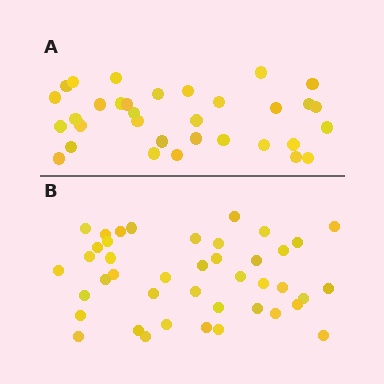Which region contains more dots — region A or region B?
Region B (the bottom region) has more dots.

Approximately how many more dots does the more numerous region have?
Region B has roughly 8 or so more dots than region A.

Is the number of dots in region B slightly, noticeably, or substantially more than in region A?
Region B has noticeably more, but not dramatically so. The ratio is roughly 1.3 to 1.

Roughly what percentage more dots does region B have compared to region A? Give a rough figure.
About 25% more.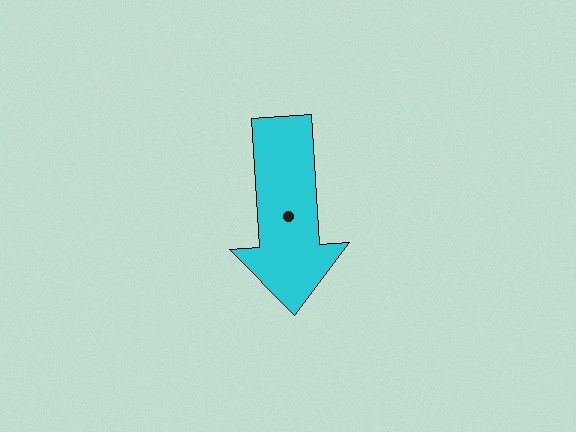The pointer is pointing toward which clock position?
Roughly 6 o'clock.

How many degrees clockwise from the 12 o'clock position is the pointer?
Approximately 176 degrees.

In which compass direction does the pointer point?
South.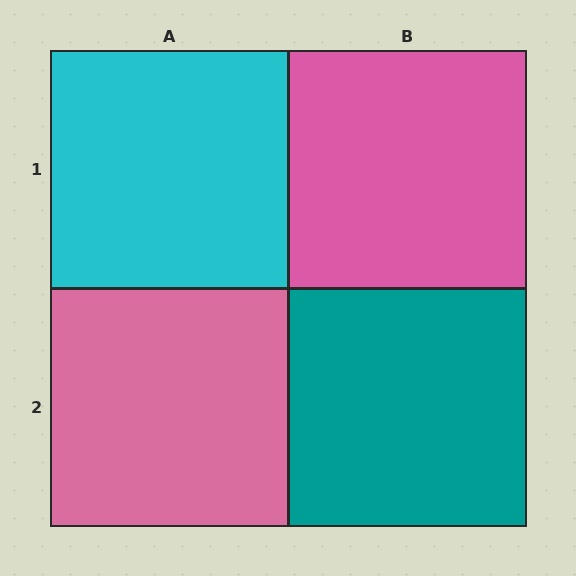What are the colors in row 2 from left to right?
Pink, teal.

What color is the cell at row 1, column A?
Cyan.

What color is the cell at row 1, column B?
Pink.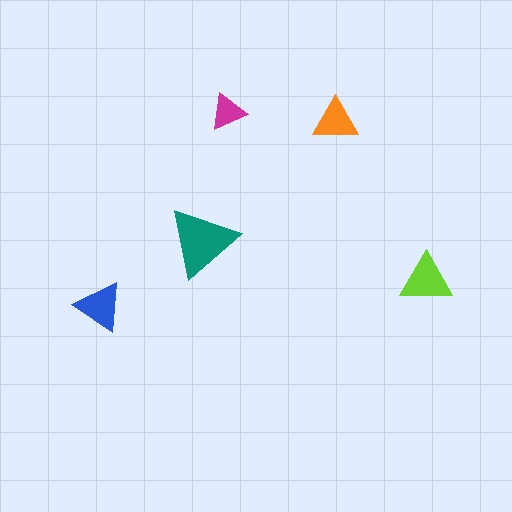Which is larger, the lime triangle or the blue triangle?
The lime one.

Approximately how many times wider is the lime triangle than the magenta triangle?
About 1.5 times wider.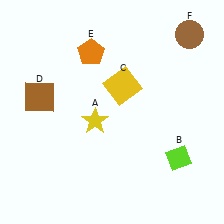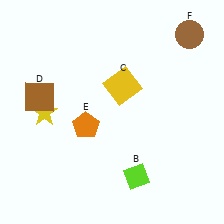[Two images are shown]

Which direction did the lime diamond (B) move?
The lime diamond (B) moved left.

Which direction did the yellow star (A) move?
The yellow star (A) moved left.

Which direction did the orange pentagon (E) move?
The orange pentagon (E) moved down.